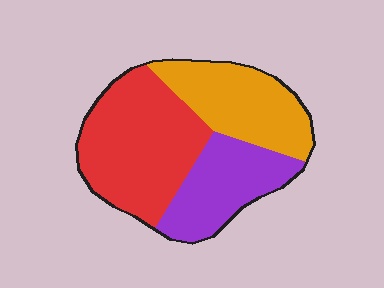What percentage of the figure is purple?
Purple covers around 25% of the figure.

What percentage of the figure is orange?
Orange takes up between a sixth and a third of the figure.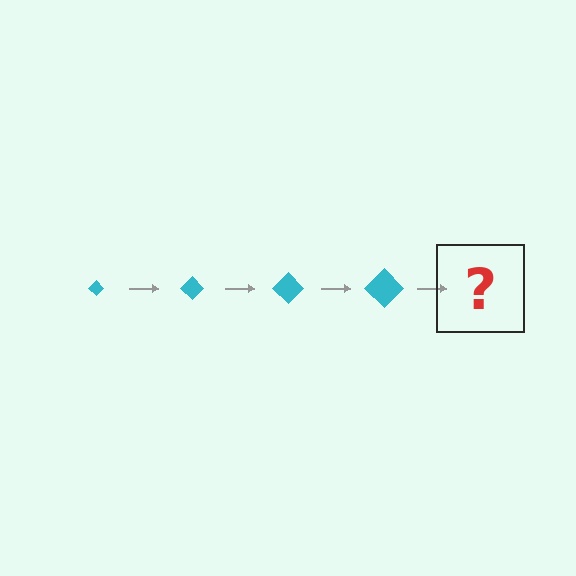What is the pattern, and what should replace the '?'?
The pattern is that the diamond gets progressively larger each step. The '?' should be a cyan diamond, larger than the previous one.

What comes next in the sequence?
The next element should be a cyan diamond, larger than the previous one.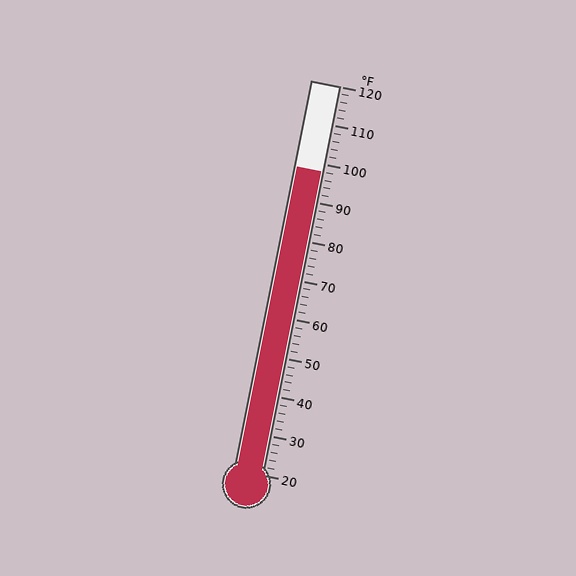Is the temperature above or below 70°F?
The temperature is above 70°F.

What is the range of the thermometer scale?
The thermometer scale ranges from 20°F to 120°F.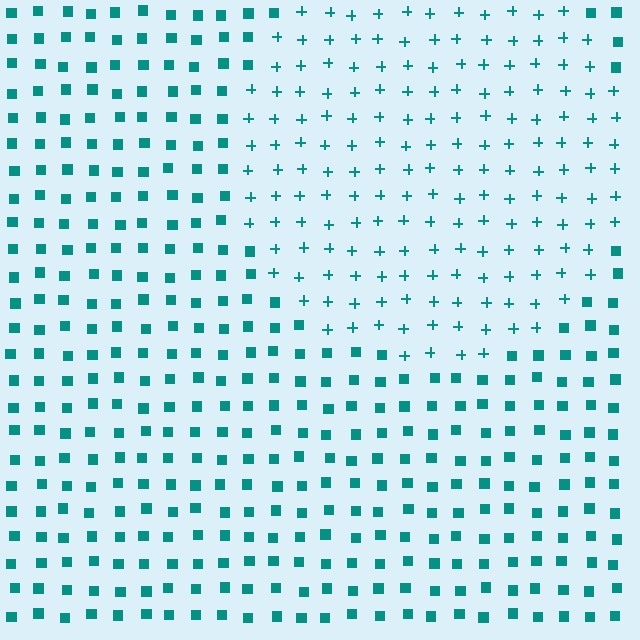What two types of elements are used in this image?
The image uses plus signs inside the circle region and squares outside it.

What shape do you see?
I see a circle.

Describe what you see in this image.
The image is filled with small teal elements arranged in a uniform grid. A circle-shaped region contains plus signs, while the surrounding area contains squares. The boundary is defined purely by the change in element shape.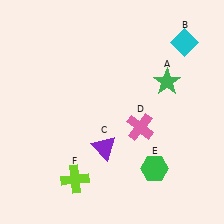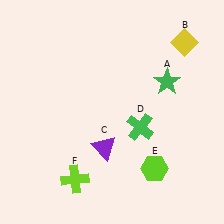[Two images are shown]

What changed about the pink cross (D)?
In Image 1, D is pink. In Image 2, it changed to green.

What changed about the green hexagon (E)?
In Image 1, E is green. In Image 2, it changed to lime.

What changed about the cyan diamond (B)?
In Image 1, B is cyan. In Image 2, it changed to yellow.